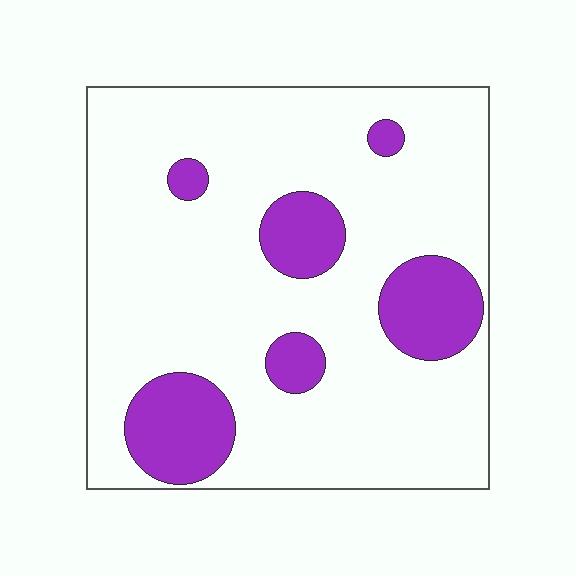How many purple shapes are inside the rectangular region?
6.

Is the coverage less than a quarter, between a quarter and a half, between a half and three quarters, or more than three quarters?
Less than a quarter.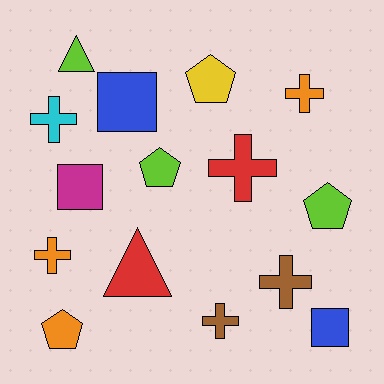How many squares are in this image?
There are 3 squares.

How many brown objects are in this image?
There are 2 brown objects.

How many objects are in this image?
There are 15 objects.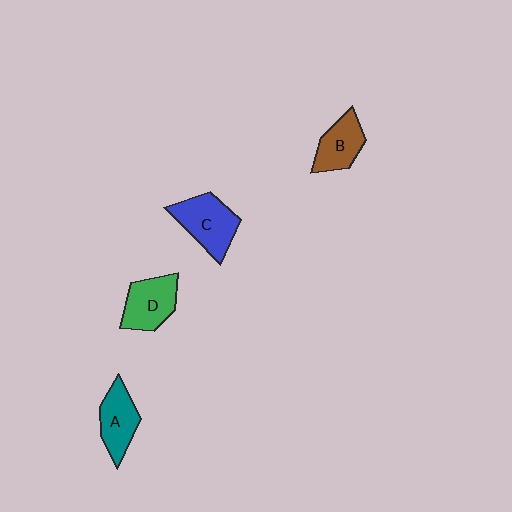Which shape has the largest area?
Shape C (blue).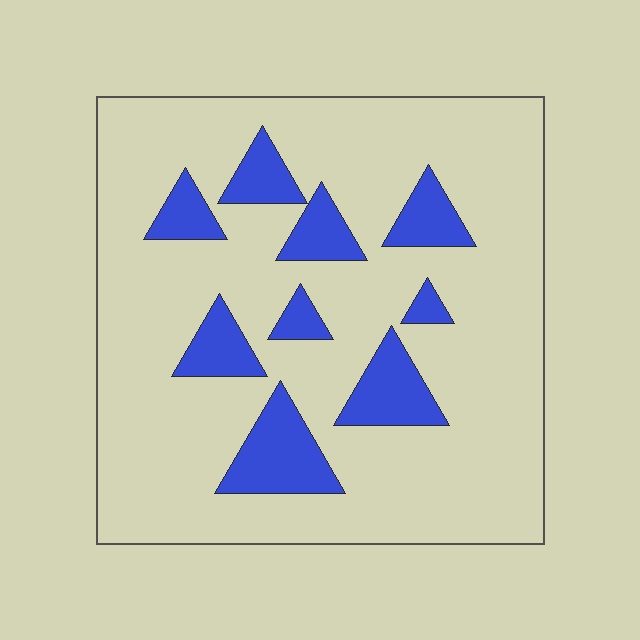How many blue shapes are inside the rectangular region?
9.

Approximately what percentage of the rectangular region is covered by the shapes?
Approximately 20%.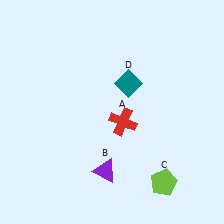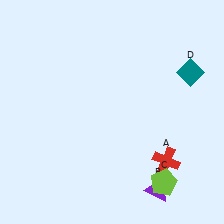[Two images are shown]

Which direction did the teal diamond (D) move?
The teal diamond (D) moved right.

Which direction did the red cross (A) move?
The red cross (A) moved right.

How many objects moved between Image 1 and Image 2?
3 objects moved between the two images.